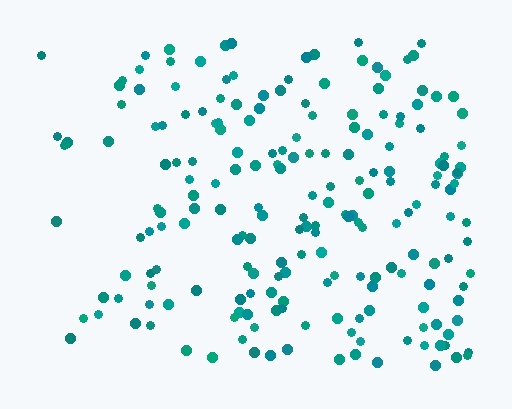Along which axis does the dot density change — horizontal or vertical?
Horizontal.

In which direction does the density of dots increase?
From left to right, with the right side densest.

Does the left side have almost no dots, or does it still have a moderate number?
Still a moderate number, just noticeably fewer than the right.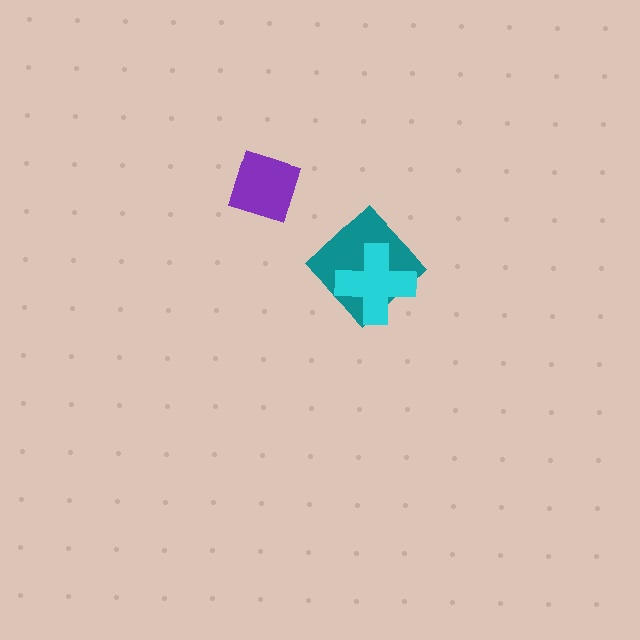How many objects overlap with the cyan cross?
1 object overlaps with the cyan cross.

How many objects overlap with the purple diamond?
0 objects overlap with the purple diamond.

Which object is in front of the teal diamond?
The cyan cross is in front of the teal diamond.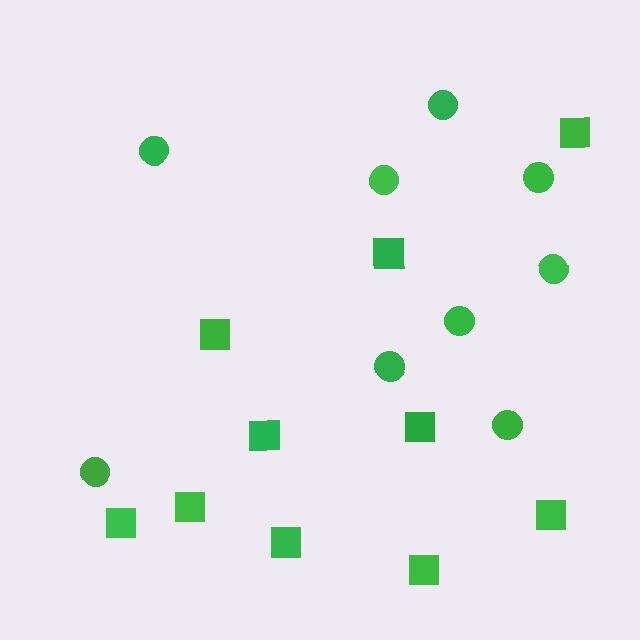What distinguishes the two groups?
There are 2 groups: one group of squares (10) and one group of circles (9).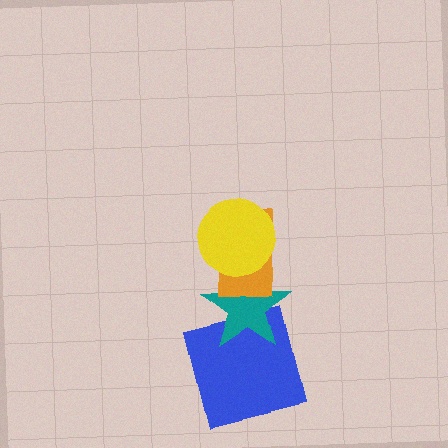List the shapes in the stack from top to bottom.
From top to bottom: the yellow circle, the orange rectangle, the teal star, the blue square.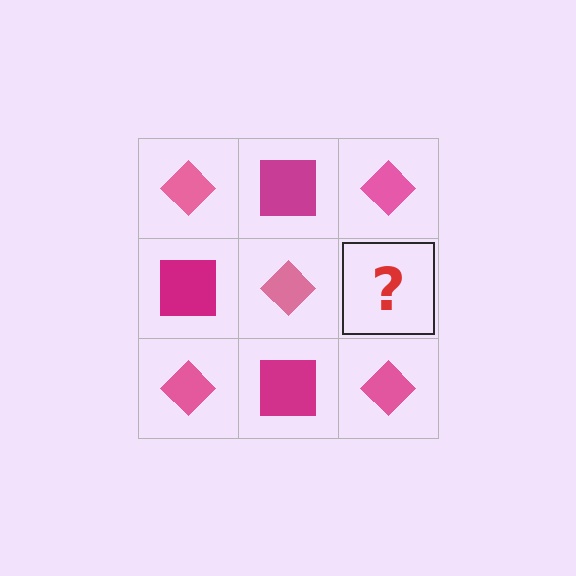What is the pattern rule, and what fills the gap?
The rule is that it alternates pink diamond and magenta square in a checkerboard pattern. The gap should be filled with a magenta square.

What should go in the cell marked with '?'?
The missing cell should contain a magenta square.